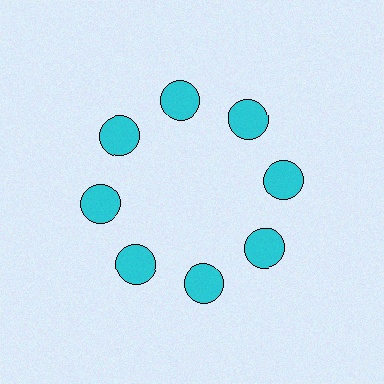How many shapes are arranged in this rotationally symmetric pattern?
There are 8 shapes, arranged in 8 groups of 1.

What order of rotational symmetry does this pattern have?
This pattern has 8-fold rotational symmetry.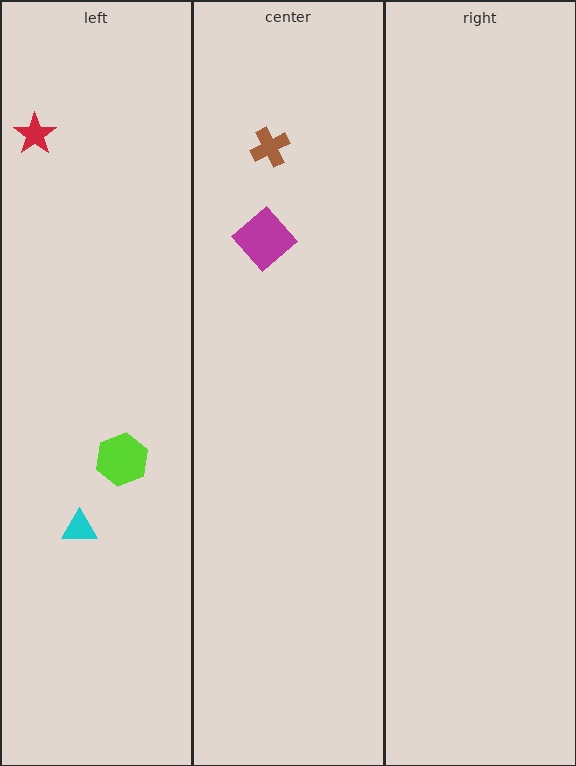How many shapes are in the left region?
3.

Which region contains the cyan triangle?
The left region.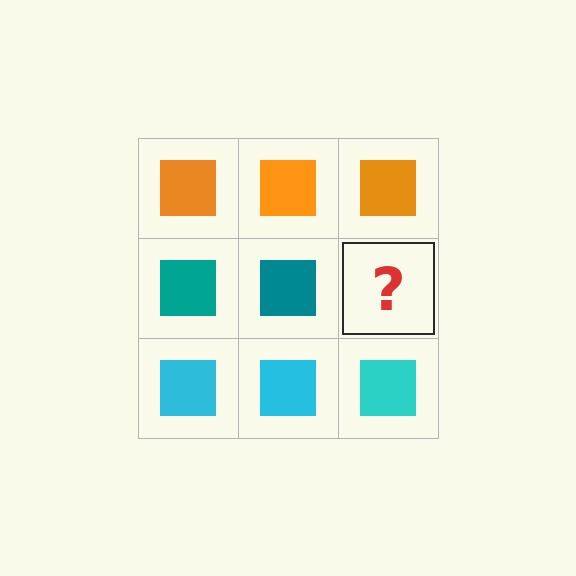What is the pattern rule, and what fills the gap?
The rule is that each row has a consistent color. The gap should be filled with a teal square.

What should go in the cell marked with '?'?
The missing cell should contain a teal square.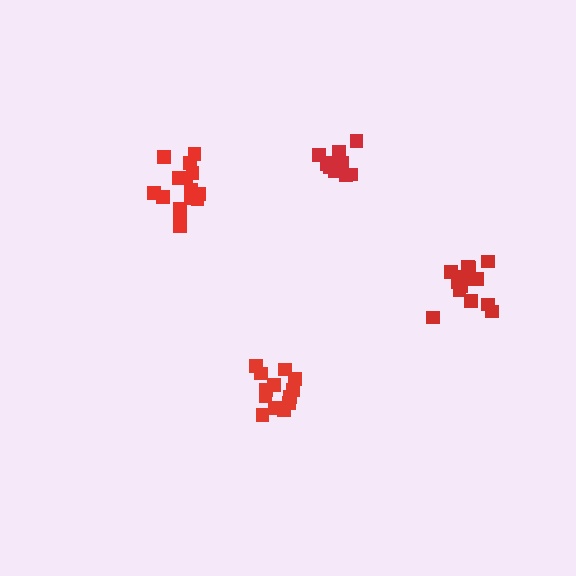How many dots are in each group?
Group 1: 13 dots, Group 2: 15 dots, Group 3: 15 dots, Group 4: 11 dots (54 total).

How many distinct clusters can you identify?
There are 4 distinct clusters.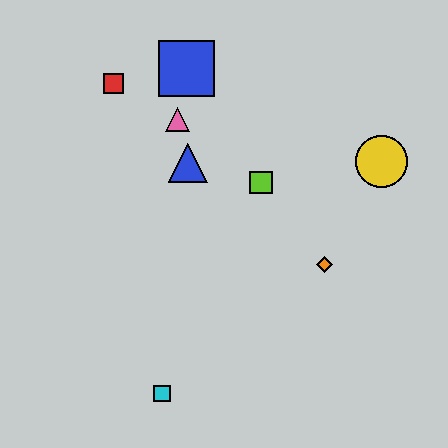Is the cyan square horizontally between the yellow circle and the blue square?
No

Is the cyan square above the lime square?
No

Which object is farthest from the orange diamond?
The red square is farthest from the orange diamond.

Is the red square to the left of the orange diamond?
Yes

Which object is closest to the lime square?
The blue triangle is closest to the lime square.